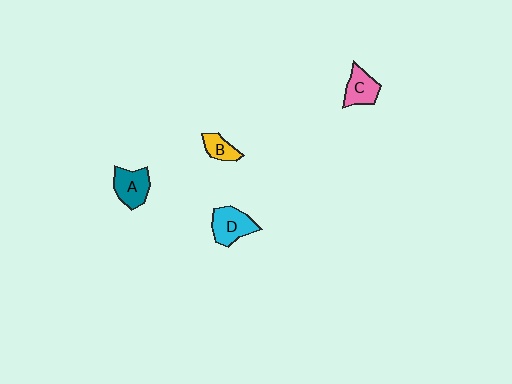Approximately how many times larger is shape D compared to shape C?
Approximately 1.2 times.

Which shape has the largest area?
Shape D (cyan).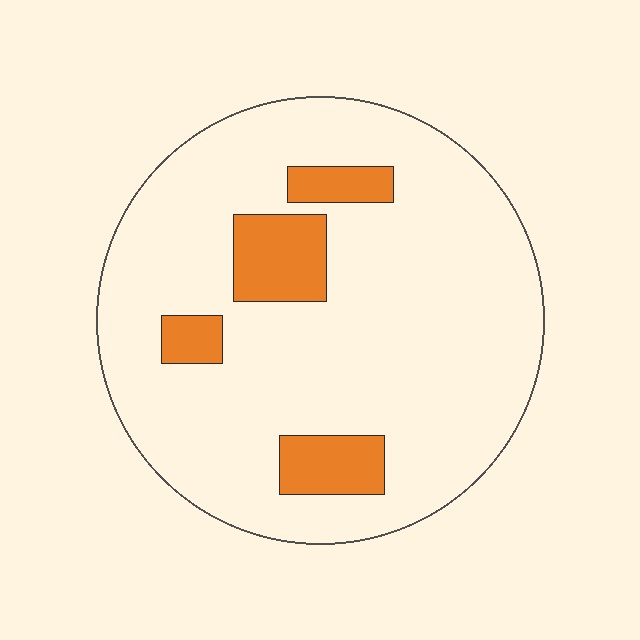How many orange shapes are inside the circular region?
4.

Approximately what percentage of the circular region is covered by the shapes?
Approximately 15%.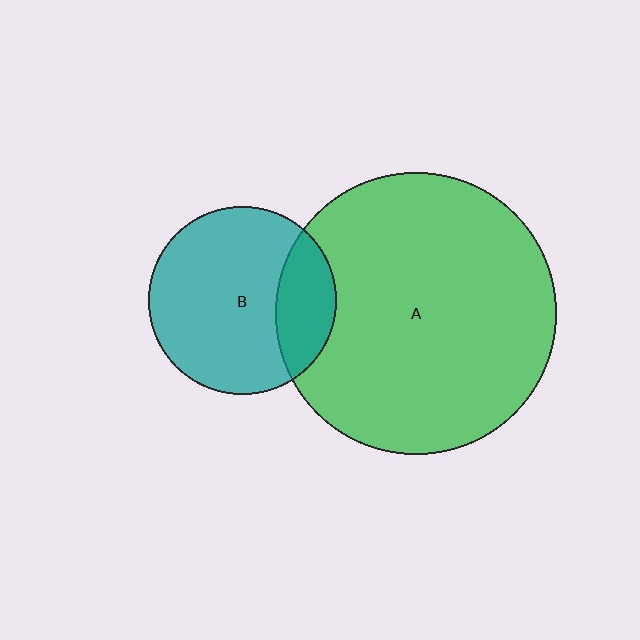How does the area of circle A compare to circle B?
Approximately 2.2 times.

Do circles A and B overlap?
Yes.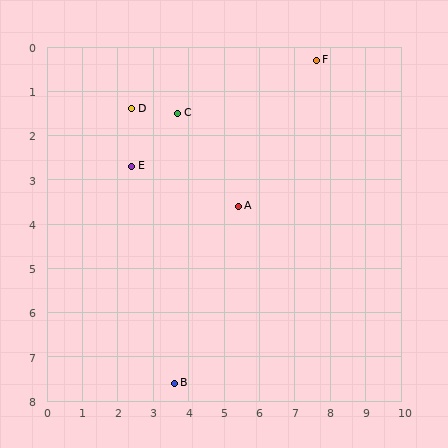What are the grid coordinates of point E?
Point E is at approximately (2.4, 2.7).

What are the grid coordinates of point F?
Point F is at approximately (7.6, 0.3).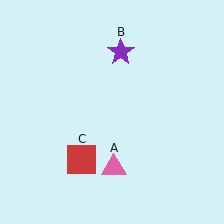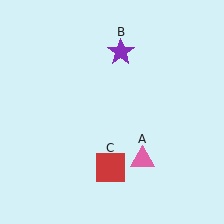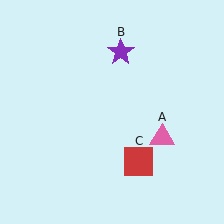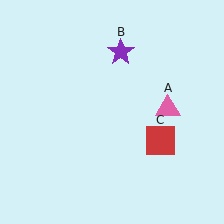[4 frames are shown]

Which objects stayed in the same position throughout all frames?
Purple star (object B) remained stationary.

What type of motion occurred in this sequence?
The pink triangle (object A), red square (object C) rotated counterclockwise around the center of the scene.